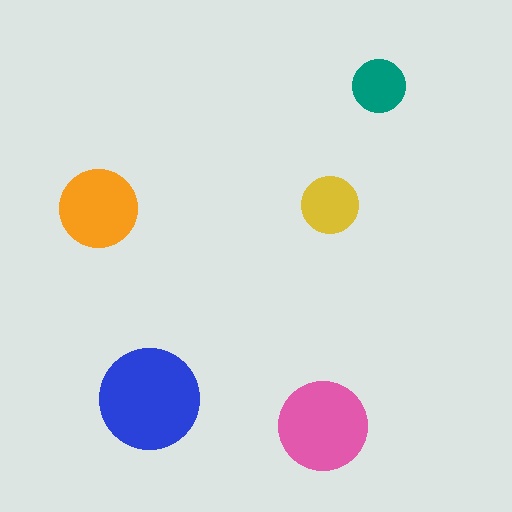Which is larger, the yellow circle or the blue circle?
The blue one.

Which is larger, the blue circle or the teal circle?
The blue one.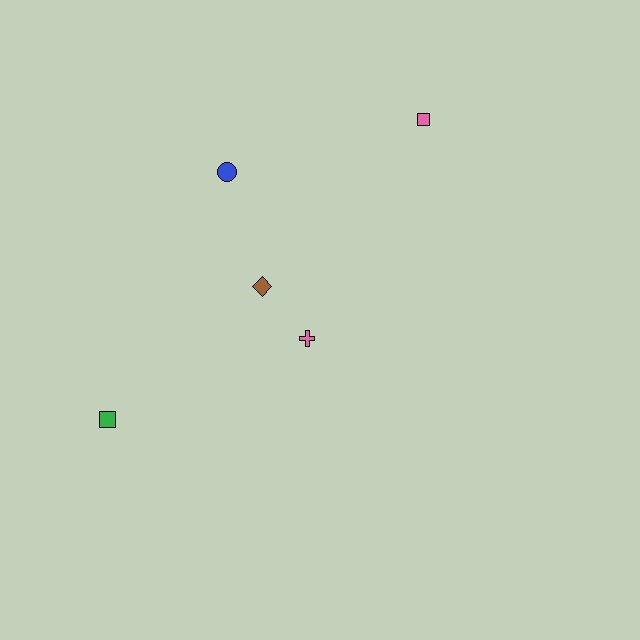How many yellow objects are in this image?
There are no yellow objects.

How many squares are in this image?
There are 2 squares.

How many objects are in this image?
There are 5 objects.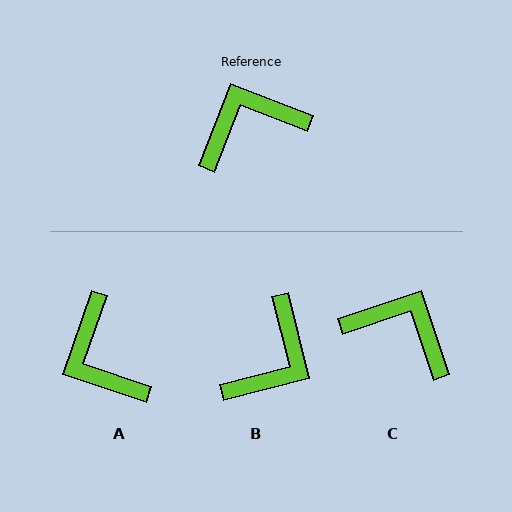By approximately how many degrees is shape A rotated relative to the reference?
Approximately 92 degrees counter-clockwise.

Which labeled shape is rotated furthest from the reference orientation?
B, about 145 degrees away.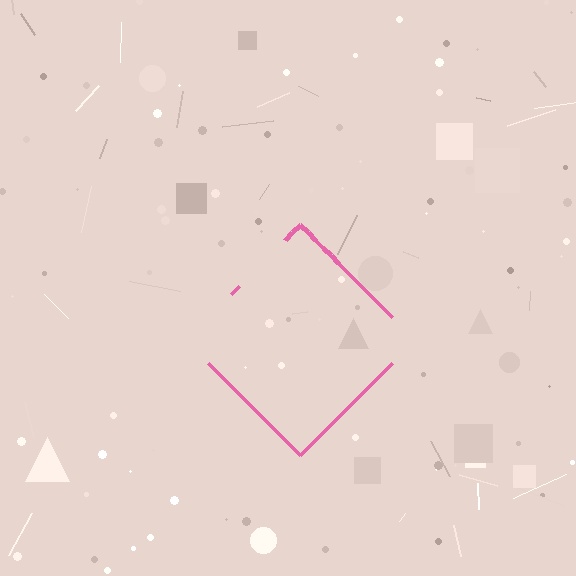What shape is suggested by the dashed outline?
The dashed outline suggests a diamond.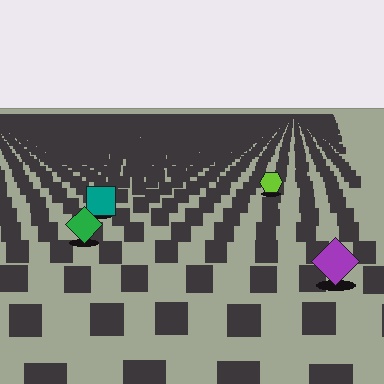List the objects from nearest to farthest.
From nearest to farthest: the purple diamond, the green diamond, the teal square, the lime hexagon.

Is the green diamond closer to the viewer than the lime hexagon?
Yes. The green diamond is closer — you can tell from the texture gradient: the ground texture is coarser near it.